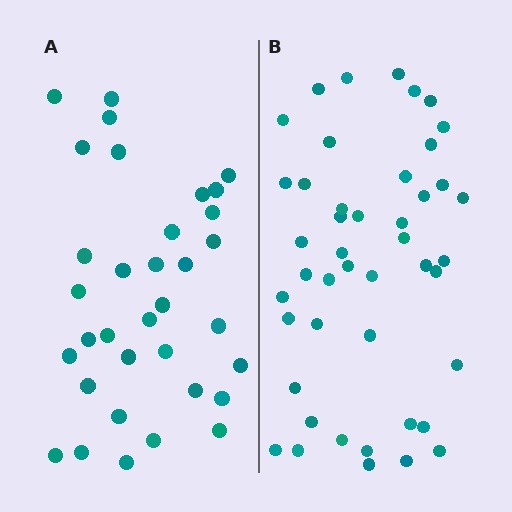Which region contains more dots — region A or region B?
Region B (the right region) has more dots.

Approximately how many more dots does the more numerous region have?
Region B has roughly 12 or so more dots than region A.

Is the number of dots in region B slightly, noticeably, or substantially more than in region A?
Region B has noticeably more, but not dramatically so. The ratio is roughly 1.3 to 1.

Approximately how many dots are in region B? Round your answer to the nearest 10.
About 40 dots. (The exact count is 45, which rounds to 40.)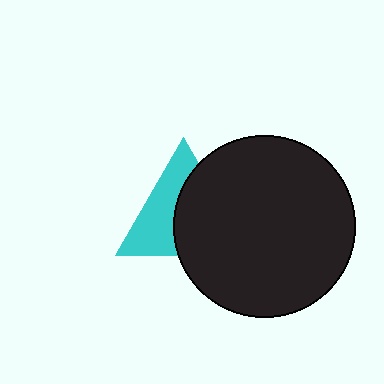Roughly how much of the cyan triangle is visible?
About half of it is visible (roughly 47%).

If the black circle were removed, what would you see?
You would see the complete cyan triangle.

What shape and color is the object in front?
The object in front is a black circle.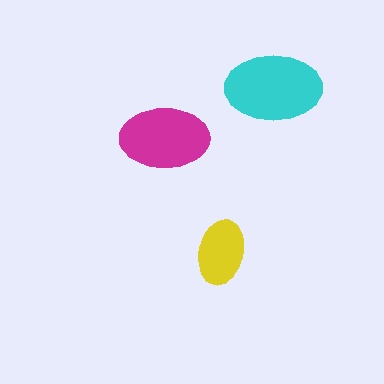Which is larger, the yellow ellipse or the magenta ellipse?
The magenta one.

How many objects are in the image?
There are 3 objects in the image.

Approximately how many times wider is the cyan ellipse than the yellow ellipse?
About 1.5 times wider.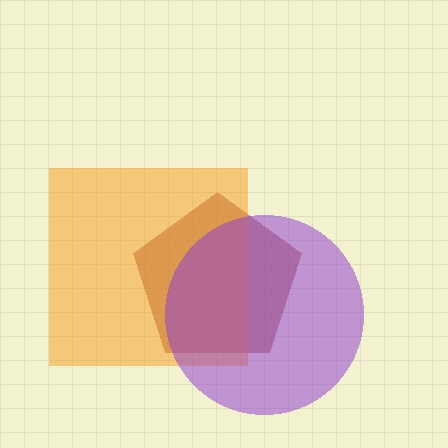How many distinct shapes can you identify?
There are 3 distinct shapes: a brown pentagon, an orange square, a purple circle.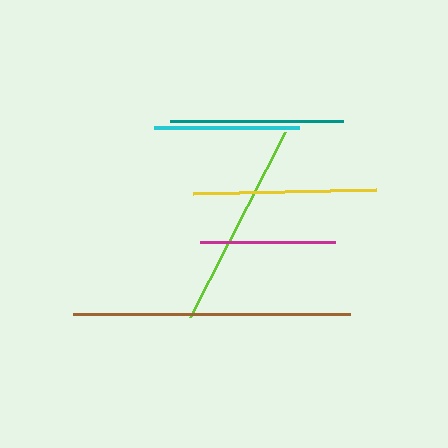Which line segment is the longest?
The brown line is the longest at approximately 277 pixels.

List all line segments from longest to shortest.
From longest to shortest: brown, lime, yellow, teal, cyan, magenta.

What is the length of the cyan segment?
The cyan segment is approximately 145 pixels long.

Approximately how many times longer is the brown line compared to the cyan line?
The brown line is approximately 1.9 times the length of the cyan line.